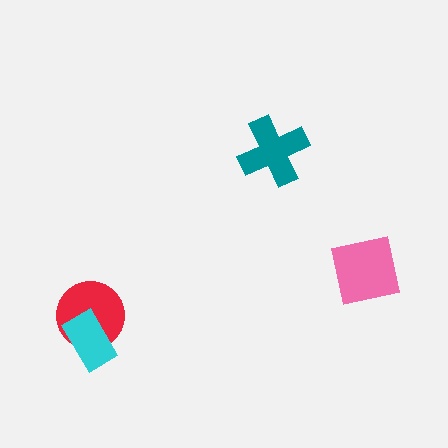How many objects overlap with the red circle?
1 object overlaps with the red circle.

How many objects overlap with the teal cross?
0 objects overlap with the teal cross.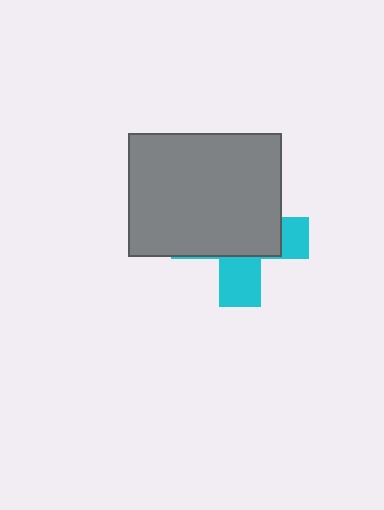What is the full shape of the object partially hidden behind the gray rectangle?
The partially hidden object is a cyan cross.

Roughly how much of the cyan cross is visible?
A small part of it is visible (roughly 35%).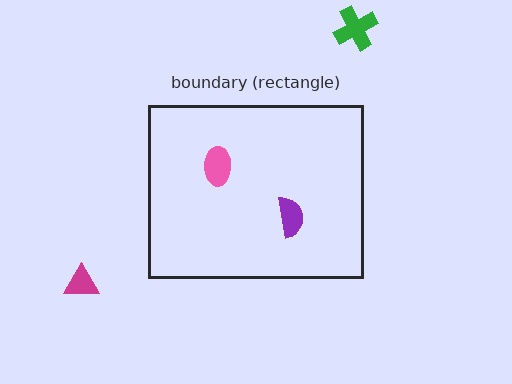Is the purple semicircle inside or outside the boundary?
Inside.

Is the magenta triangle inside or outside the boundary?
Outside.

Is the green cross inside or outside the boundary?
Outside.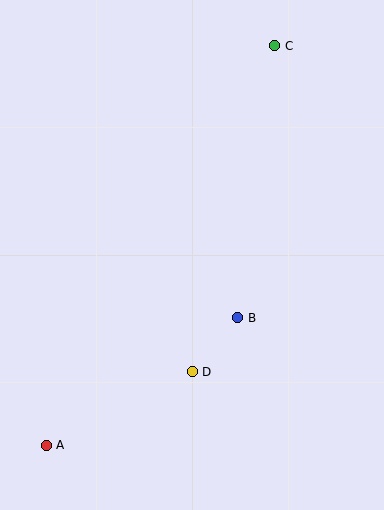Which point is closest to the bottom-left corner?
Point A is closest to the bottom-left corner.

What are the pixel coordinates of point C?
Point C is at (275, 46).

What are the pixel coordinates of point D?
Point D is at (192, 372).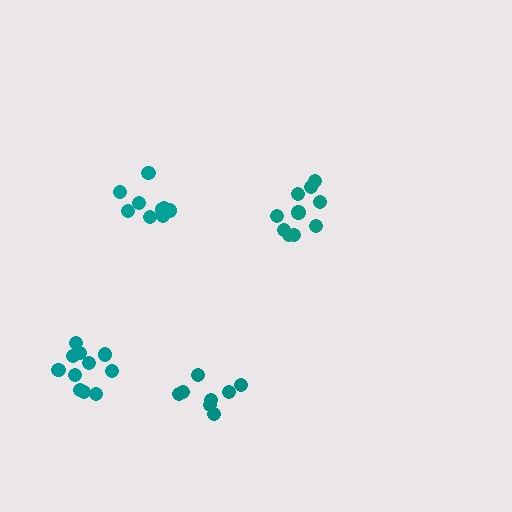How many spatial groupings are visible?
There are 4 spatial groupings.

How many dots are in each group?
Group 1: 10 dots, Group 2: 9 dots, Group 3: 8 dots, Group 4: 11 dots (38 total).